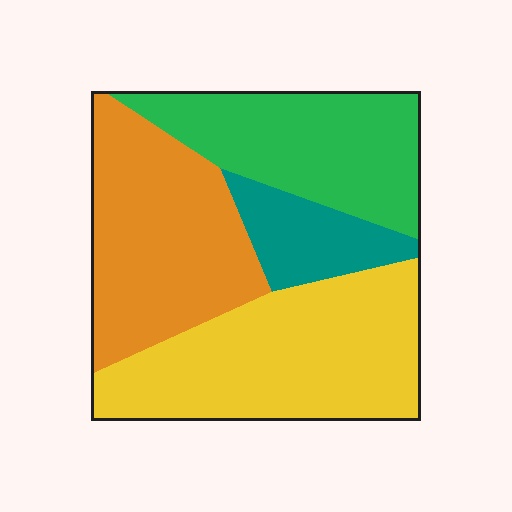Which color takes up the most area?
Yellow, at roughly 35%.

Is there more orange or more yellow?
Yellow.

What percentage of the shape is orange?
Orange takes up between a sixth and a third of the shape.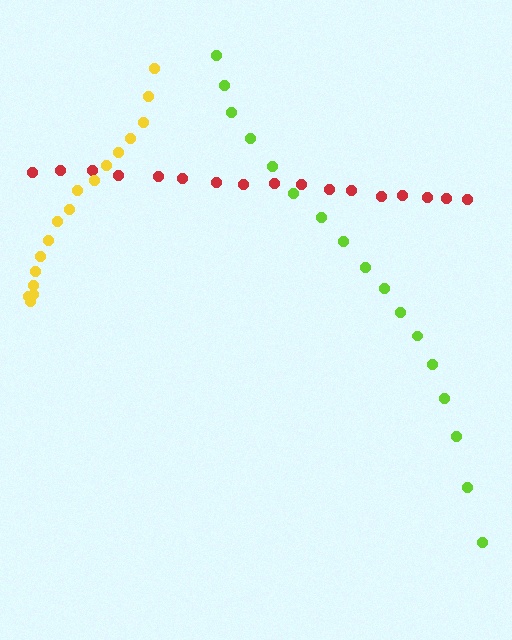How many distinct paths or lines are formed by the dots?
There are 3 distinct paths.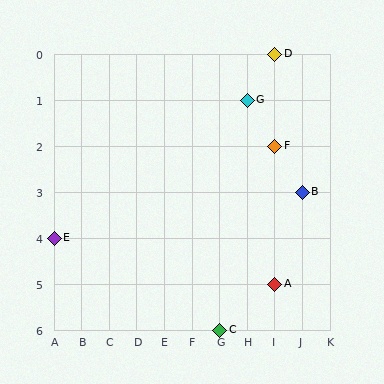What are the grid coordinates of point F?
Point F is at grid coordinates (I, 2).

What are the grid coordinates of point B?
Point B is at grid coordinates (J, 3).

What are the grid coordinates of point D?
Point D is at grid coordinates (I, 0).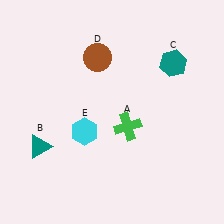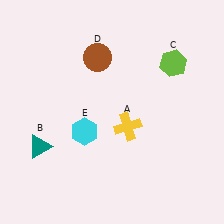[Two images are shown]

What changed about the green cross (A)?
In Image 1, A is green. In Image 2, it changed to yellow.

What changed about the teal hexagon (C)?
In Image 1, C is teal. In Image 2, it changed to lime.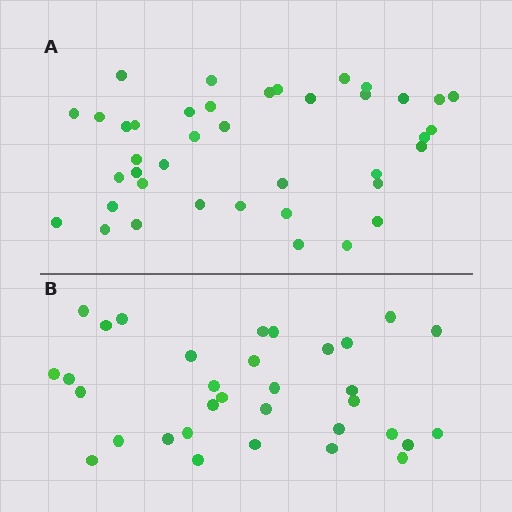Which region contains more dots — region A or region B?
Region A (the top region) has more dots.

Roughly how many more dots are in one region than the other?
Region A has roughly 8 or so more dots than region B.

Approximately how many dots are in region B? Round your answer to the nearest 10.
About 30 dots. (The exact count is 33, which rounds to 30.)